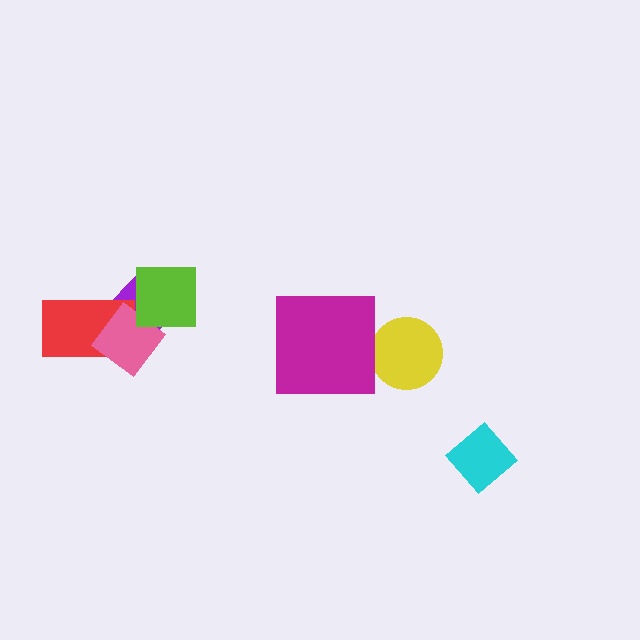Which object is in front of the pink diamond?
The lime square is in front of the pink diamond.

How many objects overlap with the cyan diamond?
0 objects overlap with the cyan diamond.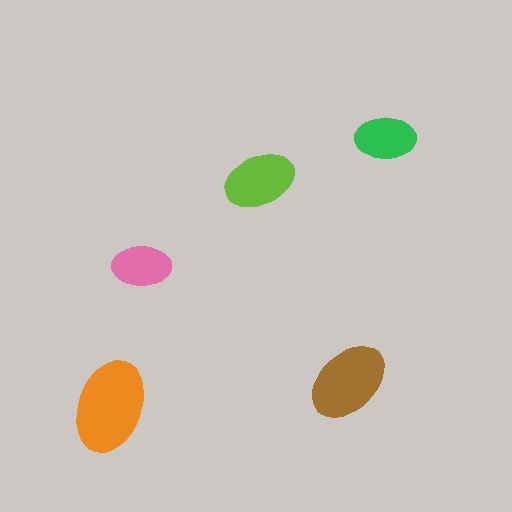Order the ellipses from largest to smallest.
the orange one, the brown one, the lime one, the green one, the pink one.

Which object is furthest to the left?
The orange ellipse is leftmost.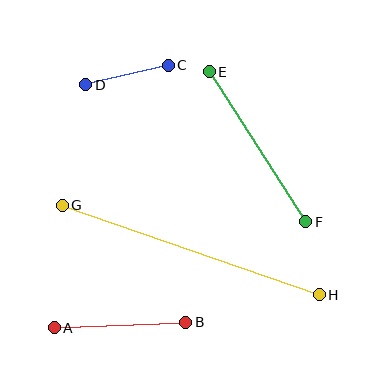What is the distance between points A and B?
The distance is approximately 132 pixels.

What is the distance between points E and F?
The distance is approximately 178 pixels.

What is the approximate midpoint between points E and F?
The midpoint is at approximately (258, 147) pixels.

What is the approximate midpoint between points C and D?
The midpoint is at approximately (127, 75) pixels.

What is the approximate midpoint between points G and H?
The midpoint is at approximately (191, 250) pixels.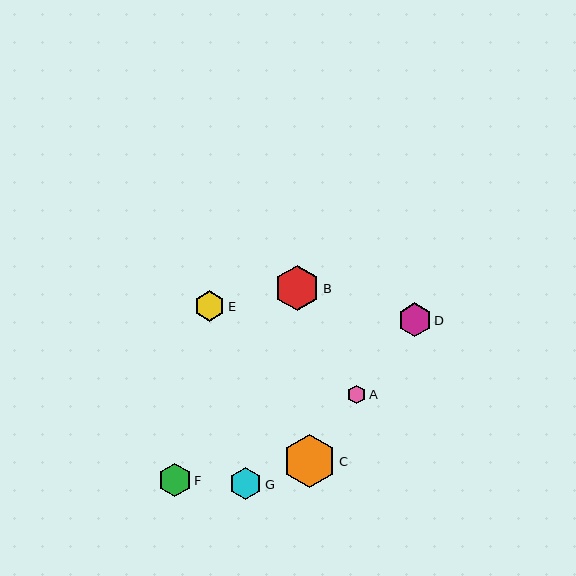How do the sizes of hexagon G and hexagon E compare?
Hexagon G and hexagon E are approximately the same size.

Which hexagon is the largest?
Hexagon C is the largest with a size of approximately 53 pixels.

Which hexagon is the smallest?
Hexagon A is the smallest with a size of approximately 18 pixels.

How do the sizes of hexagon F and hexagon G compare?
Hexagon F and hexagon G are approximately the same size.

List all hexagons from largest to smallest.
From largest to smallest: C, B, D, F, G, E, A.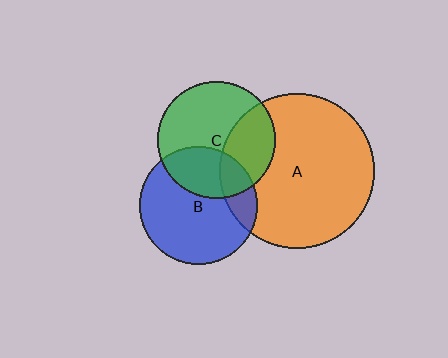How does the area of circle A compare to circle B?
Approximately 1.7 times.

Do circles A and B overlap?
Yes.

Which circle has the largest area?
Circle A (orange).